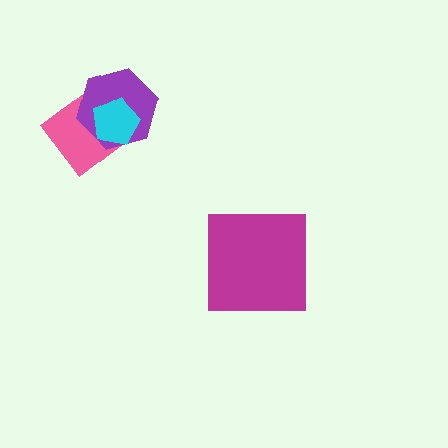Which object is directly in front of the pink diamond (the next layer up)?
The purple hexagon is directly in front of the pink diamond.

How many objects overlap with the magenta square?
0 objects overlap with the magenta square.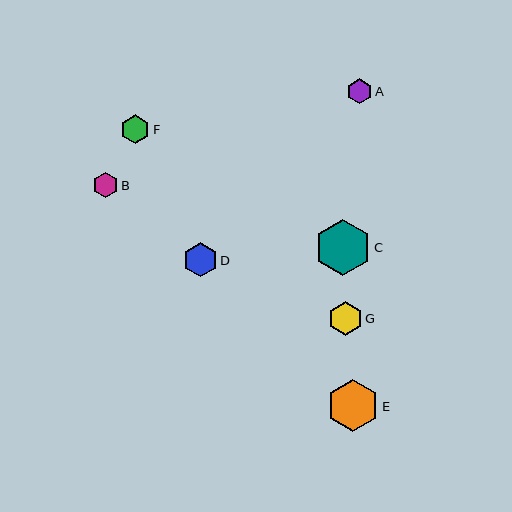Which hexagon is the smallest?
Hexagon B is the smallest with a size of approximately 25 pixels.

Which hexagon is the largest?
Hexagon C is the largest with a size of approximately 56 pixels.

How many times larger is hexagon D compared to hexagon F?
Hexagon D is approximately 1.2 times the size of hexagon F.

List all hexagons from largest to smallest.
From largest to smallest: C, E, D, G, F, A, B.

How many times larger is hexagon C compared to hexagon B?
Hexagon C is approximately 2.3 times the size of hexagon B.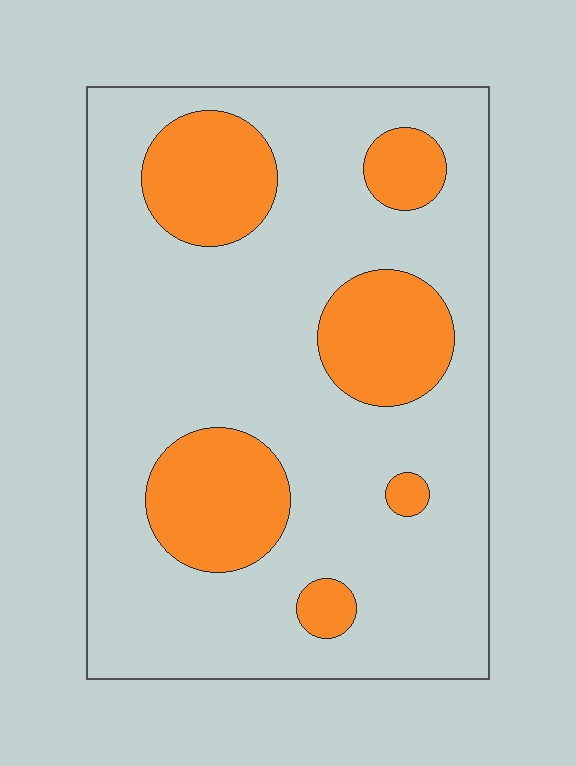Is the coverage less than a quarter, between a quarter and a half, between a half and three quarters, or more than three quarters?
Less than a quarter.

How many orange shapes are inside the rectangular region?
6.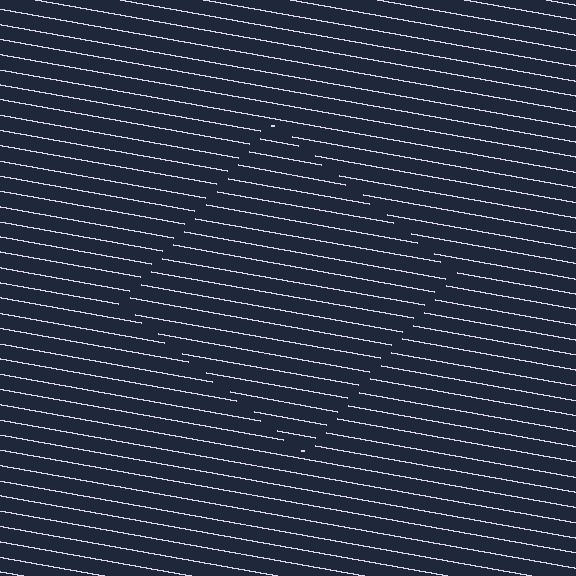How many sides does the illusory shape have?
4 sides — the line-ends trace a square.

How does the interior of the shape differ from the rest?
The interior of the shape contains the same grating, shifted by half a period — the contour is defined by the phase discontinuity where line-ends from the inner and outer gratings abut.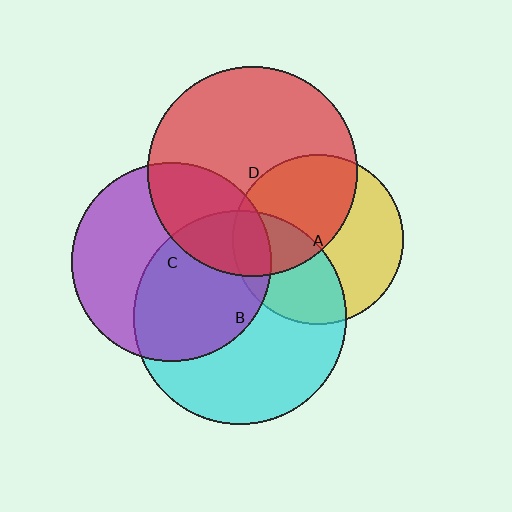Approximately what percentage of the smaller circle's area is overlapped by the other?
Approximately 20%.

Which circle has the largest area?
Circle B (cyan).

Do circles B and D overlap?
Yes.